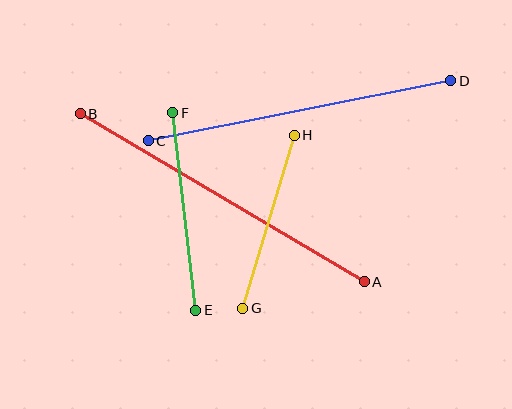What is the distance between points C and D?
The distance is approximately 308 pixels.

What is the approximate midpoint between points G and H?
The midpoint is at approximately (269, 222) pixels.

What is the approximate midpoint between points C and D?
The midpoint is at approximately (300, 111) pixels.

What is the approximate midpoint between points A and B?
The midpoint is at approximately (222, 198) pixels.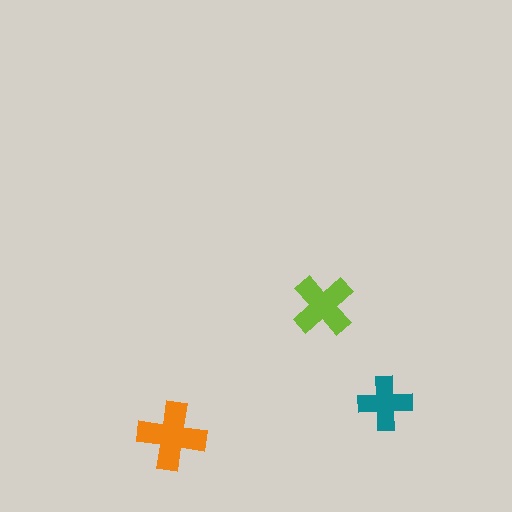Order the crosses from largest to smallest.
the orange one, the lime one, the teal one.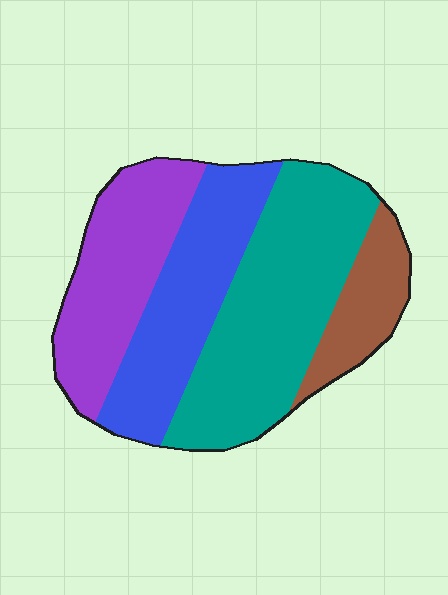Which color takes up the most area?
Teal, at roughly 40%.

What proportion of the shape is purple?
Purple covers around 25% of the shape.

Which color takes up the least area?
Brown, at roughly 10%.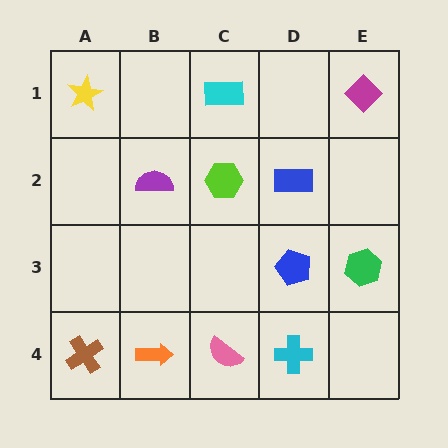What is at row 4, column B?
An orange arrow.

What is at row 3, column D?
A blue pentagon.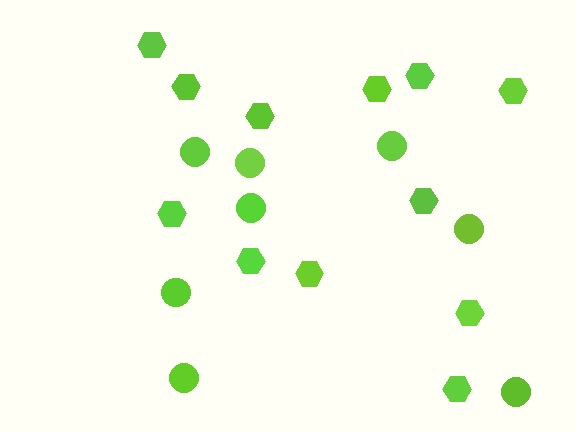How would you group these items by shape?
There are 2 groups: one group of hexagons (12) and one group of circles (8).